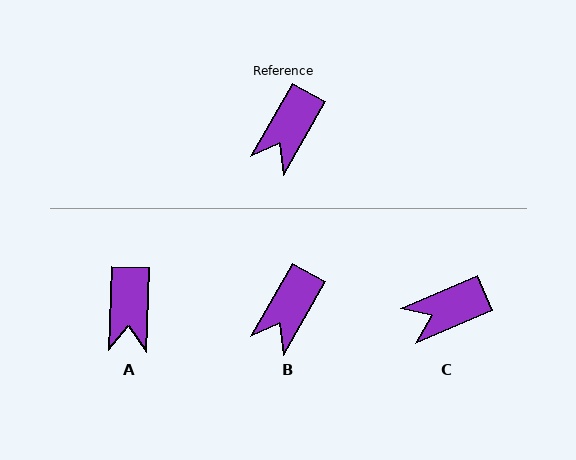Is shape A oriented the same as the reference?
No, it is off by about 27 degrees.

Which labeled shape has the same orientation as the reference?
B.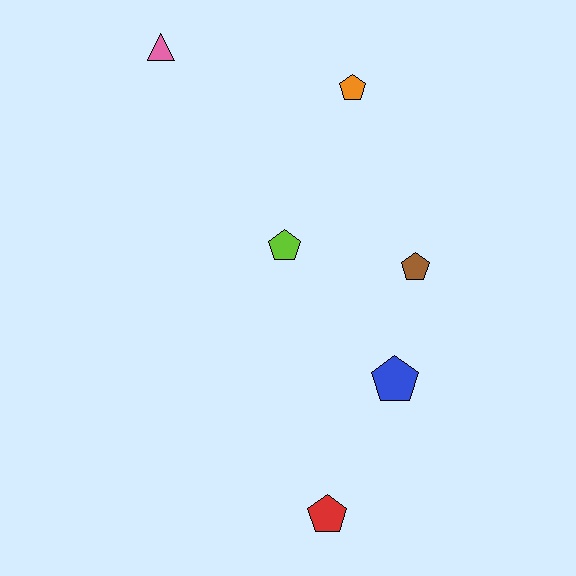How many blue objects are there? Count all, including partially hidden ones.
There is 1 blue object.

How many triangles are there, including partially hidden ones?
There is 1 triangle.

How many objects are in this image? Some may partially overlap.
There are 6 objects.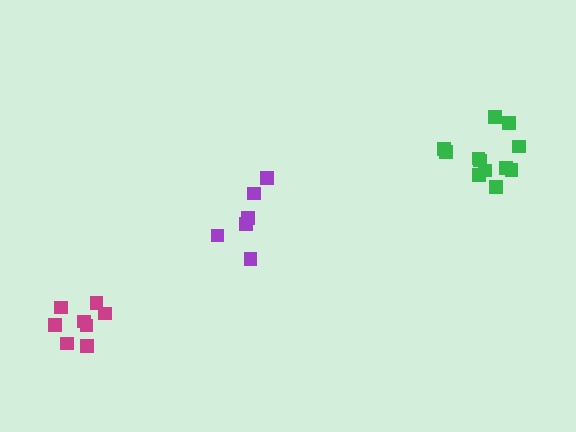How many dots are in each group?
Group 1: 8 dots, Group 2: 6 dots, Group 3: 12 dots (26 total).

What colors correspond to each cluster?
The clusters are colored: magenta, purple, green.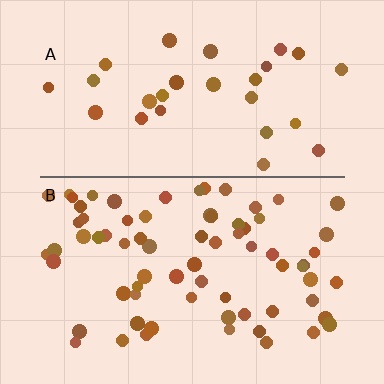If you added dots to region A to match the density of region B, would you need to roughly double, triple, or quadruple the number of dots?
Approximately double.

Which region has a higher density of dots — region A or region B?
B (the bottom).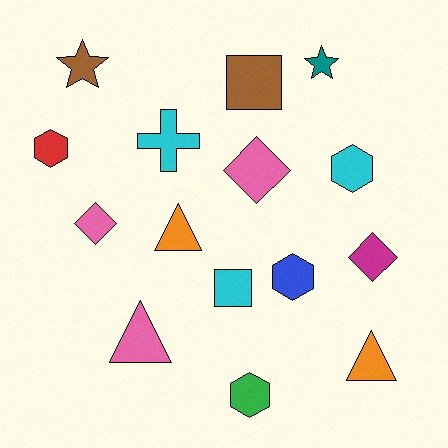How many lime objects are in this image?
There are no lime objects.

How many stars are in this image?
There are 2 stars.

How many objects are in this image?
There are 15 objects.